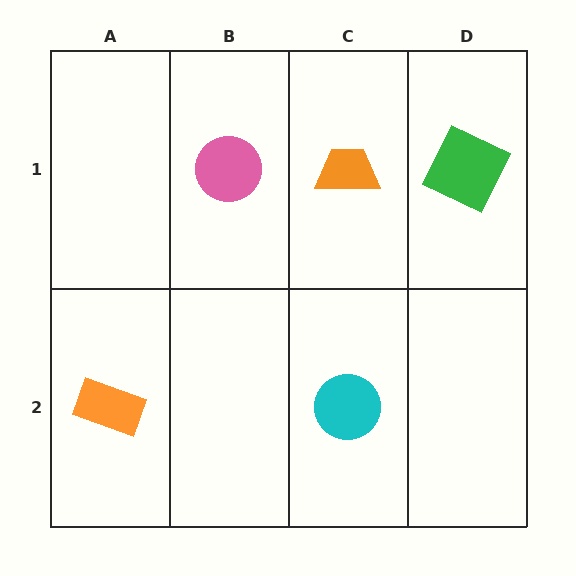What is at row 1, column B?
A pink circle.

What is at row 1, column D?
A green square.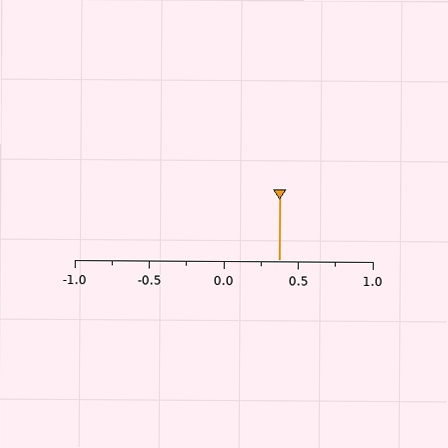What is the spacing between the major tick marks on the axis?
The major ticks are spaced 0.5 apart.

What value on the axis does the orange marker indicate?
The marker indicates approximately 0.38.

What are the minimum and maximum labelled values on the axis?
The axis runs from -1.0 to 1.0.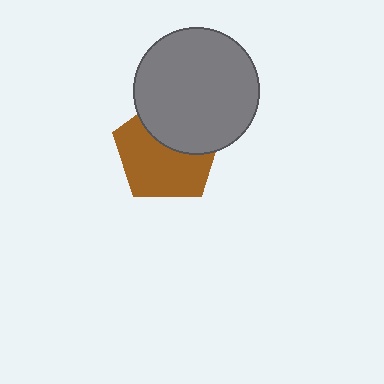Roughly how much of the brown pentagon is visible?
About half of it is visible (roughly 61%).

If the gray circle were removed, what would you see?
You would see the complete brown pentagon.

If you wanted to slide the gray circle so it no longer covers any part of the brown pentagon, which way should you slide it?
Slide it up — that is the most direct way to separate the two shapes.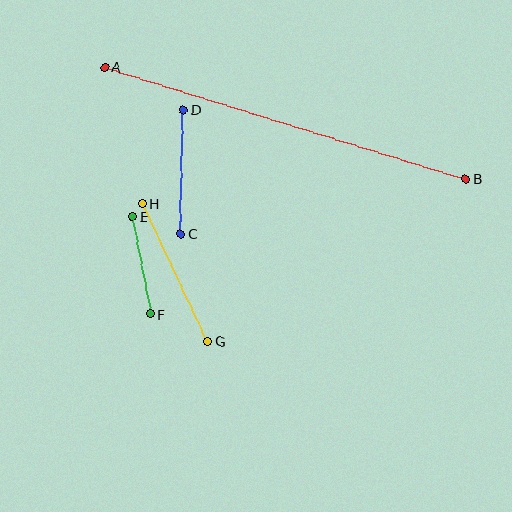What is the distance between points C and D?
The distance is approximately 124 pixels.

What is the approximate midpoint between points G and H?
The midpoint is at approximately (175, 272) pixels.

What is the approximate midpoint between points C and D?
The midpoint is at approximately (182, 172) pixels.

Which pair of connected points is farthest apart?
Points A and B are farthest apart.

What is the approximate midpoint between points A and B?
The midpoint is at approximately (285, 123) pixels.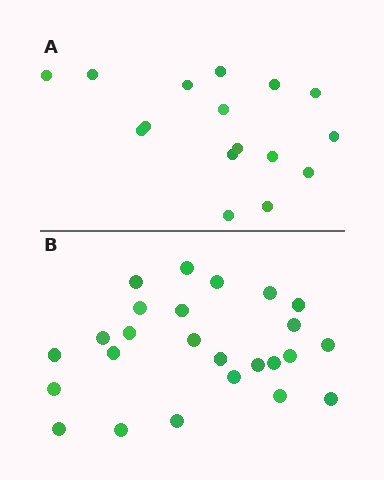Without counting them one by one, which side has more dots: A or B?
Region B (the bottom region) has more dots.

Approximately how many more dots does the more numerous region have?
Region B has roughly 8 or so more dots than region A.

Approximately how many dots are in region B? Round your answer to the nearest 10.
About 20 dots. (The exact count is 25, which rounds to 20.)